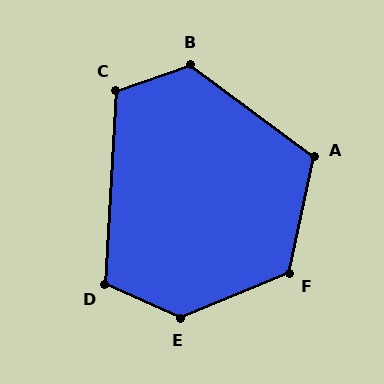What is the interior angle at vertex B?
Approximately 125 degrees (obtuse).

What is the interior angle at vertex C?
Approximately 112 degrees (obtuse).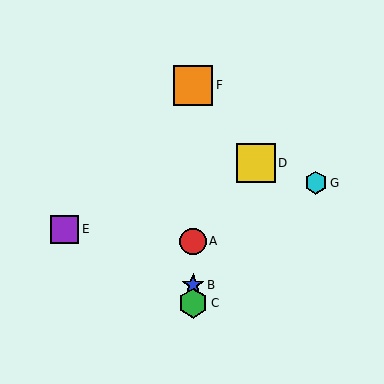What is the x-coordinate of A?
Object A is at x≈193.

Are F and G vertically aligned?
No, F is at x≈193 and G is at x≈316.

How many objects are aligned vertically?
4 objects (A, B, C, F) are aligned vertically.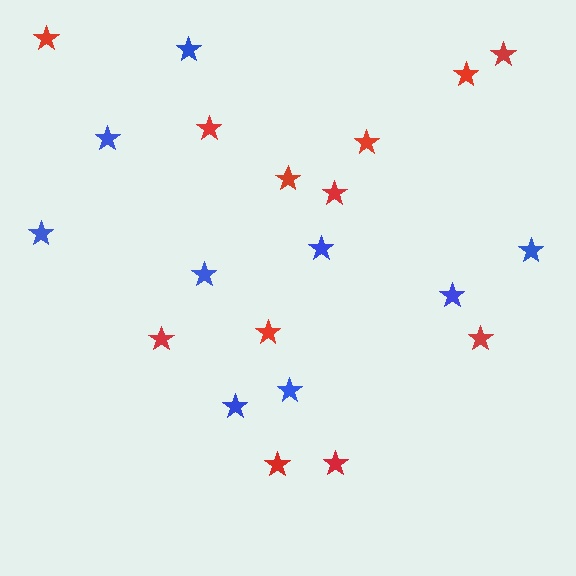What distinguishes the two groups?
There are 2 groups: one group of red stars (12) and one group of blue stars (9).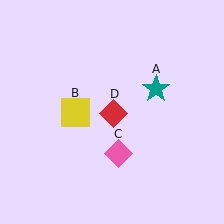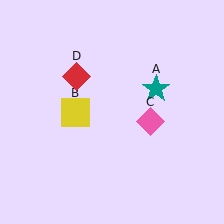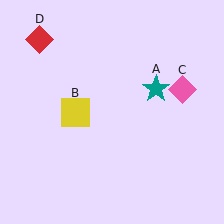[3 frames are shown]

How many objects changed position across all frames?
2 objects changed position: pink diamond (object C), red diamond (object D).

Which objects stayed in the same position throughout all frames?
Teal star (object A) and yellow square (object B) remained stationary.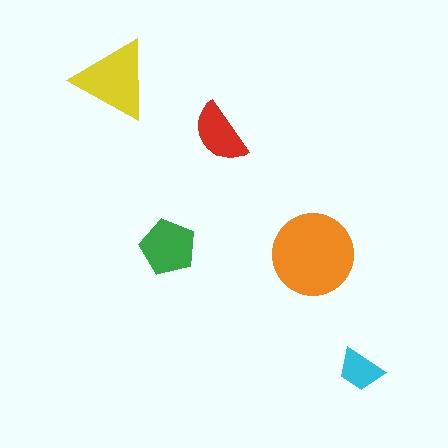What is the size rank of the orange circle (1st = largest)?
1st.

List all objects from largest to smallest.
The orange circle, the yellow triangle, the green pentagon, the red semicircle, the cyan trapezoid.